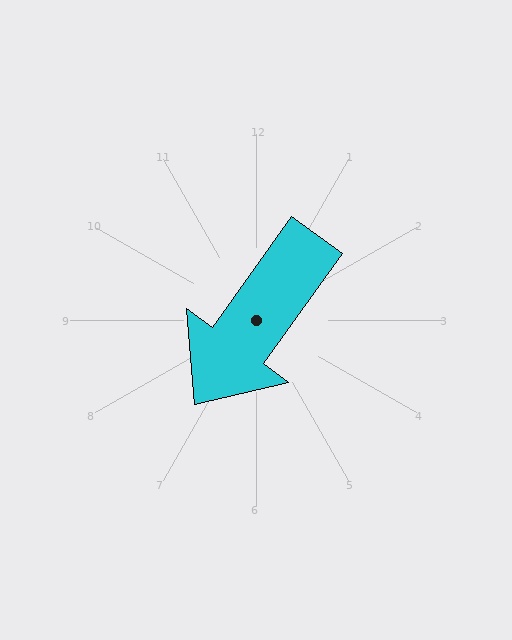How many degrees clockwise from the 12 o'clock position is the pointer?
Approximately 216 degrees.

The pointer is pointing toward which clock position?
Roughly 7 o'clock.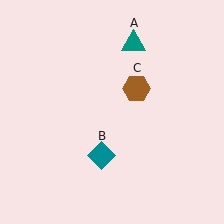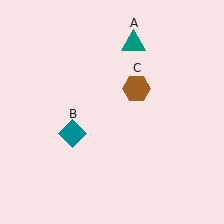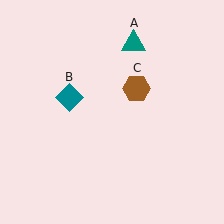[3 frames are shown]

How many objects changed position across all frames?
1 object changed position: teal diamond (object B).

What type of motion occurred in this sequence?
The teal diamond (object B) rotated clockwise around the center of the scene.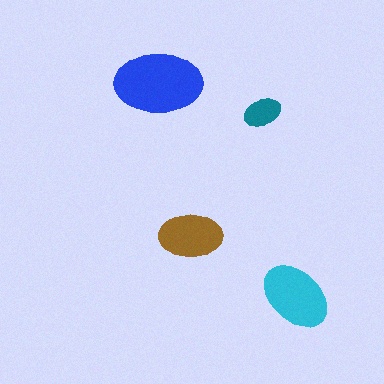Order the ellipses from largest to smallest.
the blue one, the cyan one, the brown one, the teal one.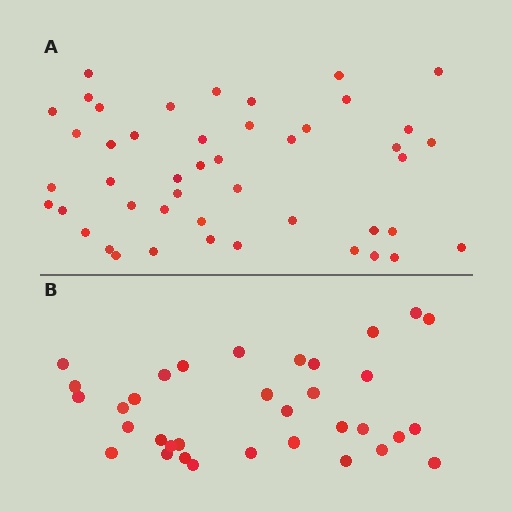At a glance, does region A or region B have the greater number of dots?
Region A (the top region) has more dots.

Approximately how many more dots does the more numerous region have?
Region A has roughly 12 or so more dots than region B.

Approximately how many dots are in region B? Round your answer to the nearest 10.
About 30 dots. (The exact count is 34, which rounds to 30.)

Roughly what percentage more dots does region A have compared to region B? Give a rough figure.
About 35% more.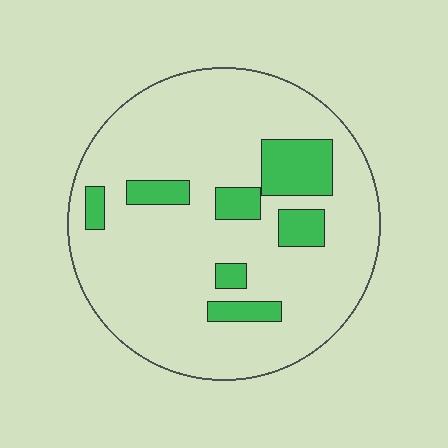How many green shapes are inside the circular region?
7.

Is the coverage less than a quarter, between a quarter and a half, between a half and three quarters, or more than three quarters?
Less than a quarter.